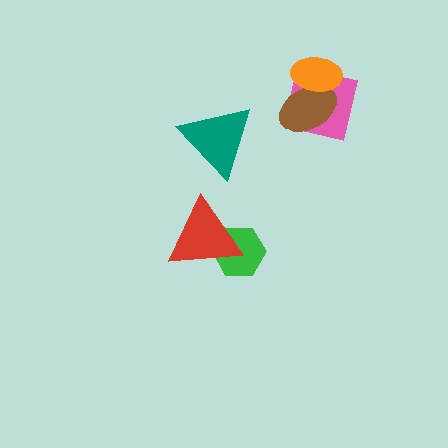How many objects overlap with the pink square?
2 objects overlap with the pink square.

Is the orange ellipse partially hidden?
No, no other shape covers it.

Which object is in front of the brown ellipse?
The orange ellipse is in front of the brown ellipse.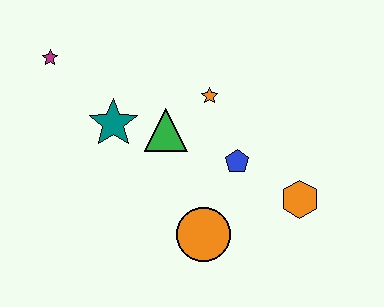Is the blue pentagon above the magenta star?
No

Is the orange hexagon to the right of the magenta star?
Yes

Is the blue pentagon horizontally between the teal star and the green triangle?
No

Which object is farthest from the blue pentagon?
The magenta star is farthest from the blue pentagon.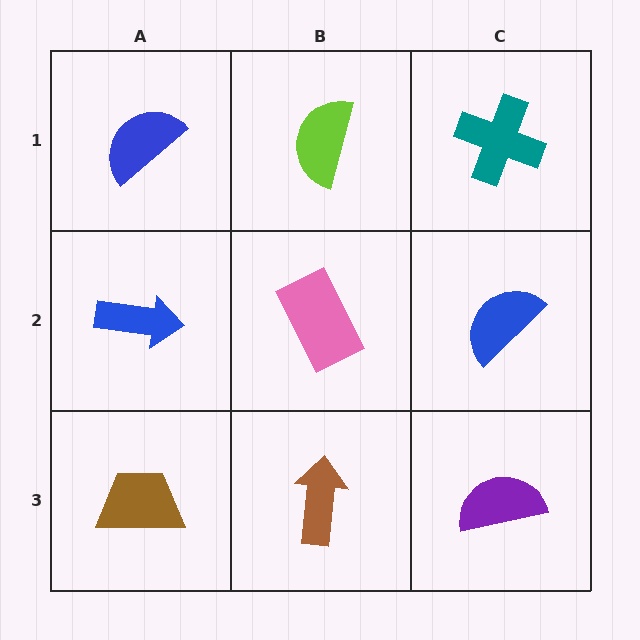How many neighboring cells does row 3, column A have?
2.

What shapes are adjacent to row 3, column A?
A blue arrow (row 2, column A), a brown arrow (row 3, column B).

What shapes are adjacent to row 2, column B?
A lime semicircle (row 1, column B), a brown arrow (row 3, column B), a blue arrow (row 2, column A), a blue semicircle (row 2, column C).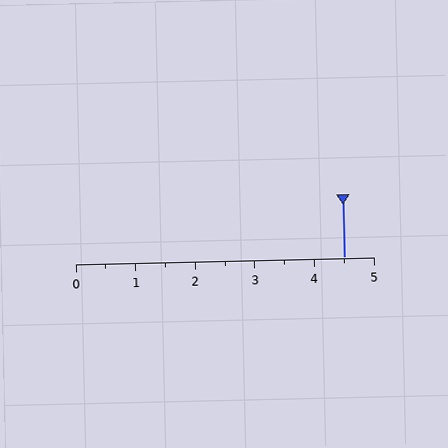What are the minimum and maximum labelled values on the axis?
The axis runs from 0 to 5.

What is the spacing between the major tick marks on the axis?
The major ticks are spaced 1 apart.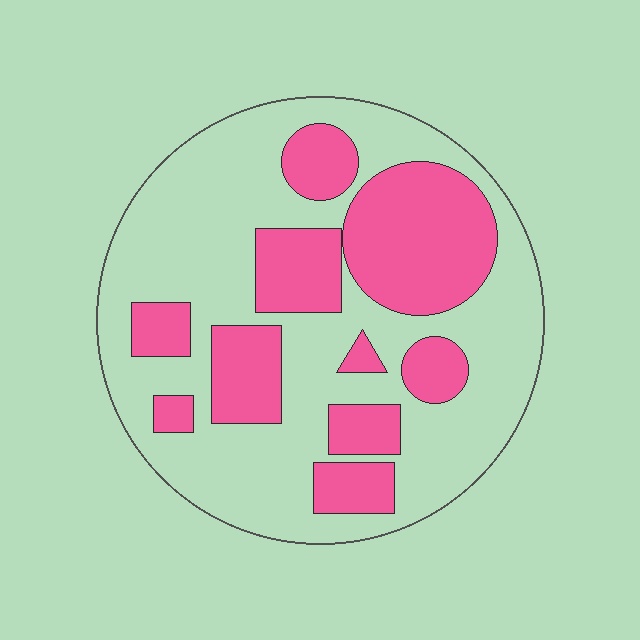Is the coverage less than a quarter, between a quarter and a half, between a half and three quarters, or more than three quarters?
Between a quarter and a half.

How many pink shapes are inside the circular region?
10.